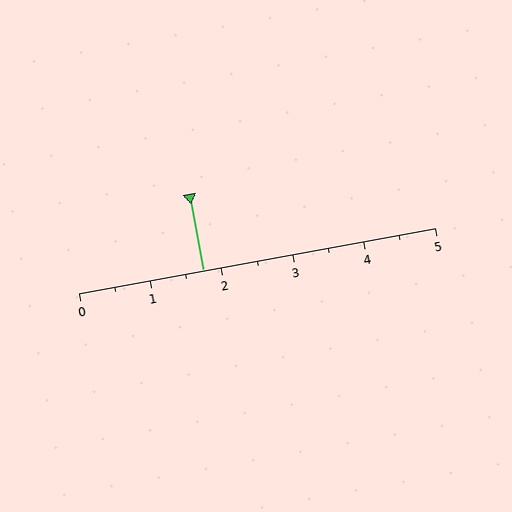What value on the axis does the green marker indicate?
The marker indicates approximately 1.8.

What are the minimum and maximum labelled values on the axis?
The axis runs from 0 to 5.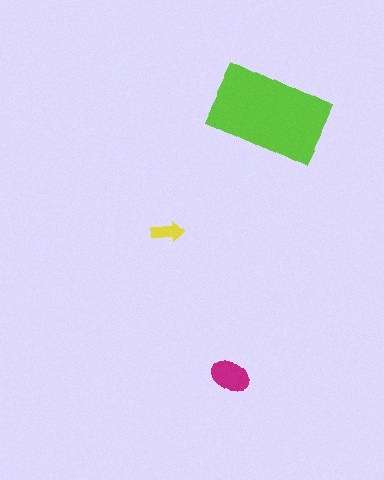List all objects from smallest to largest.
The yellow arrow, the magenta ellipse, the lime rectangle.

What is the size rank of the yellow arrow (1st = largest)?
3rd.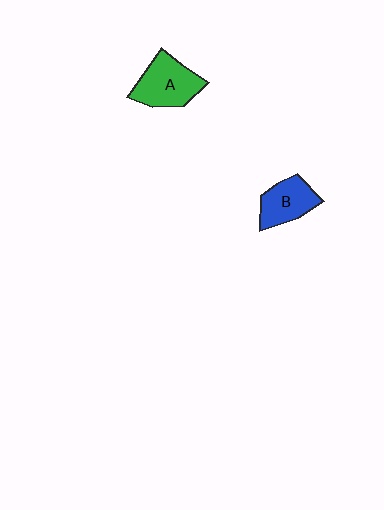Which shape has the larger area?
Shape A (green).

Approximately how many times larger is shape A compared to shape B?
Approximately 1.3 times.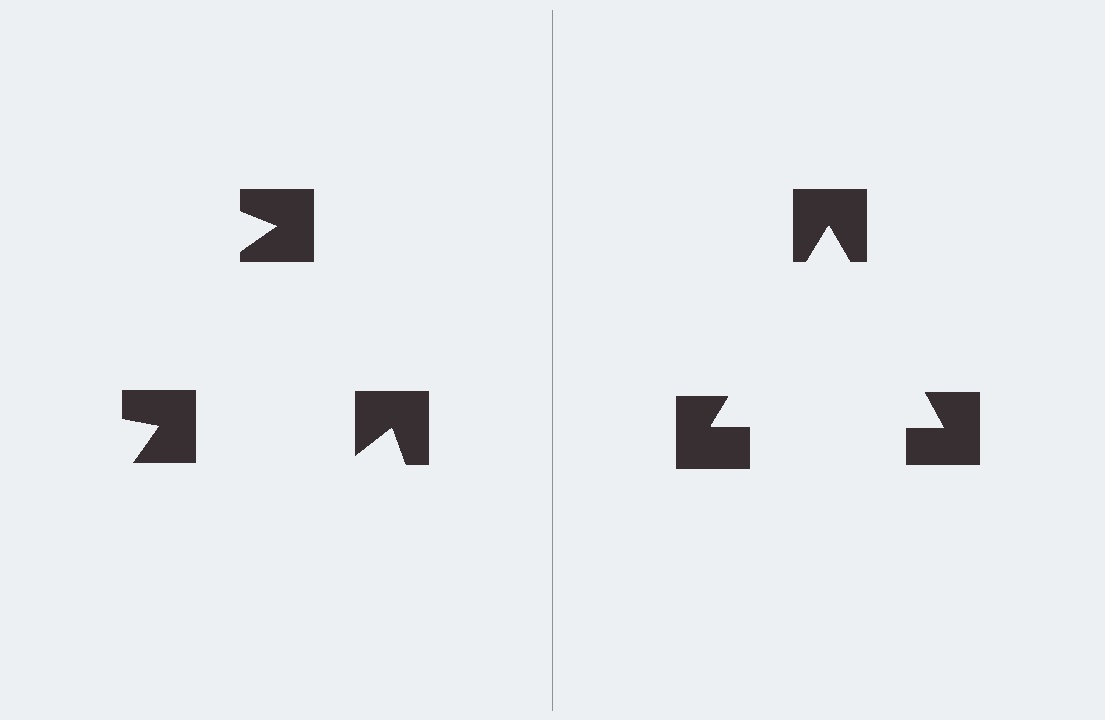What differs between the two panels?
The notched squares are positioned identically on both sides; only the wedge orientations differ. On the right they align to a triangle; on the left they are misaligned.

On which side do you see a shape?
An illusory triangle appears on the right side. On the left side the wedge cuts are rotated, so no coherent shape forms.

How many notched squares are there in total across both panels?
6 — 3 on each side.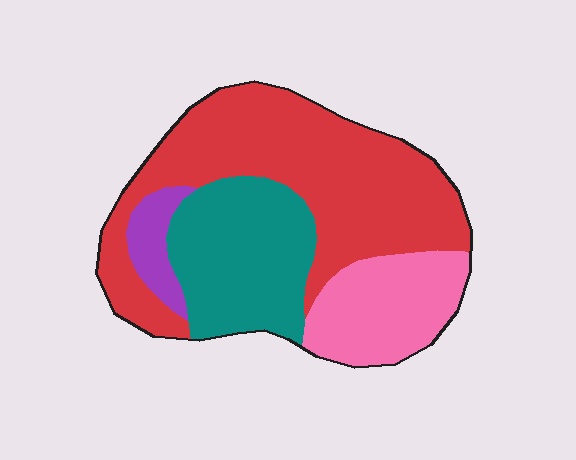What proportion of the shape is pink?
Pink covers 19% of the shape.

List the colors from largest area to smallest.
From largest to smallest: red, teal, pink, purple.